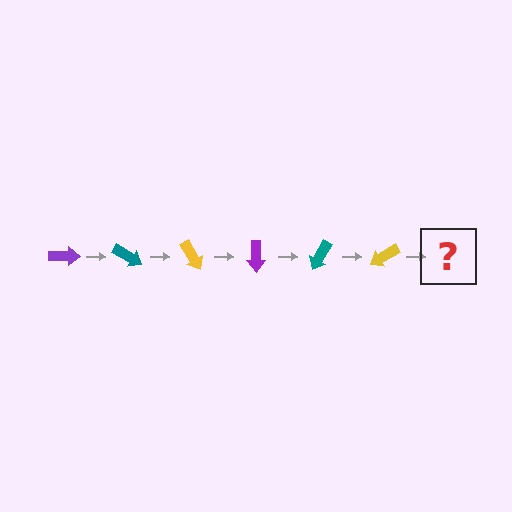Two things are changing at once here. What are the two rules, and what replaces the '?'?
The two rules are that it rotates 30 degrees each step and the color cycles through purple, teal, and yellow. The '?' should be a purple arrow, rotated 180 degrees from the start.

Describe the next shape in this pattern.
It should be a purple arrow, rotated 180 degrees from the start.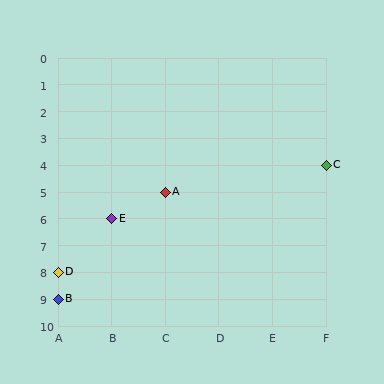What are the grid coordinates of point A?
Point A is at grid coordinates (C, 5).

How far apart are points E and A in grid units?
Points E and A are 1 column and 1 row apart (about 1.4 grid units diagonally).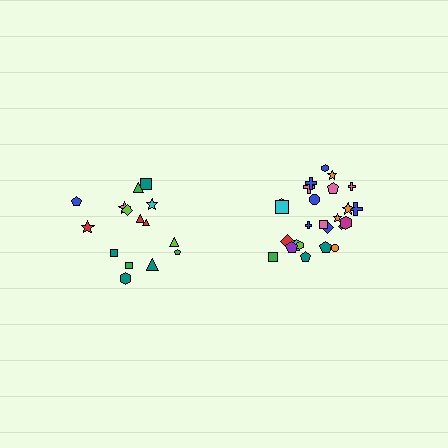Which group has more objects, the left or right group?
The right group.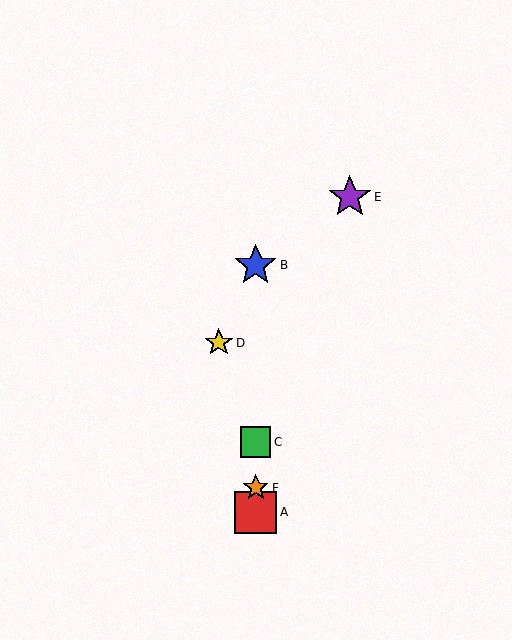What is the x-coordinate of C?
Object C is at x≈256.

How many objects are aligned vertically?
4 objects (A, B, C, F) are aligned vertically.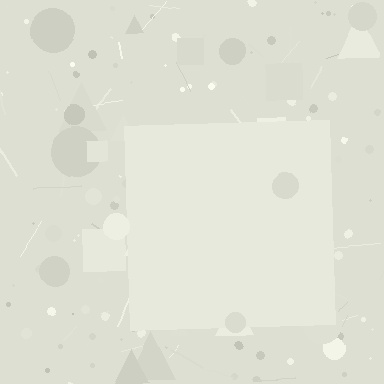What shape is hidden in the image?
A square is hidden in the image.